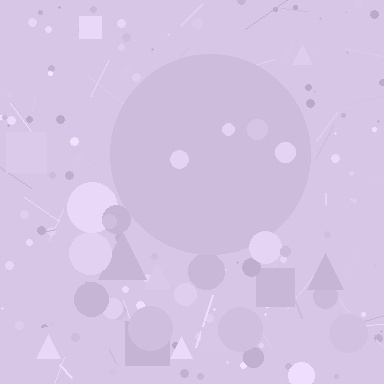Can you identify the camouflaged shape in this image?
The camouflaged shape is a circle.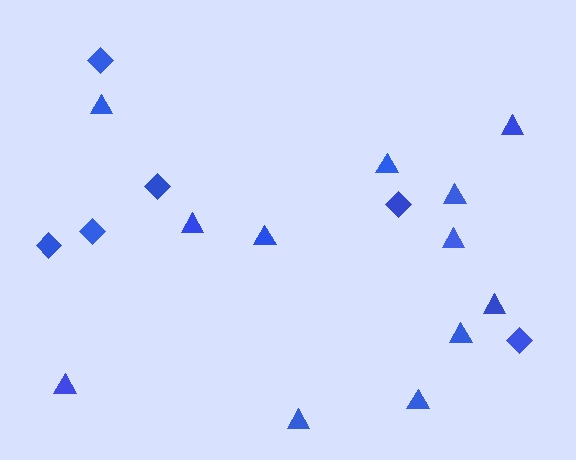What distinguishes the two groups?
There are 2 groups: one group of diamonds (6) and one group of triangles (12).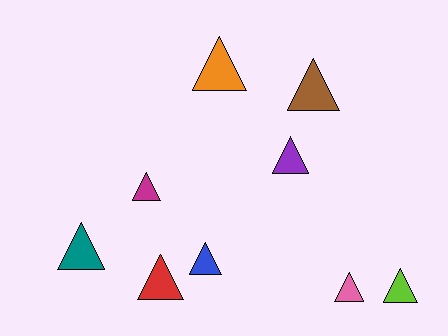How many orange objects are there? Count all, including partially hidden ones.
There is 1 orange object.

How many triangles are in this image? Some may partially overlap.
There are 9 triangles.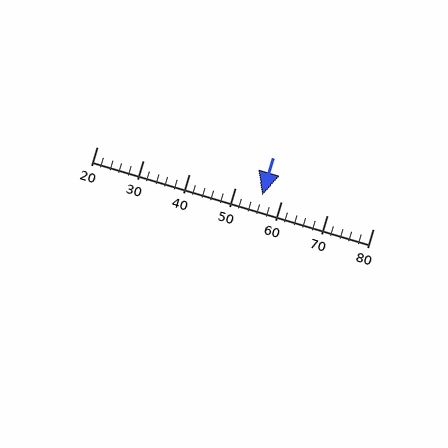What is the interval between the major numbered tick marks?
The major tick marks are spaced 10 units apart.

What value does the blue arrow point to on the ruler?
The blue arrow points to approximately 56.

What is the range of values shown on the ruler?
The ruler shows values from 20 to 80.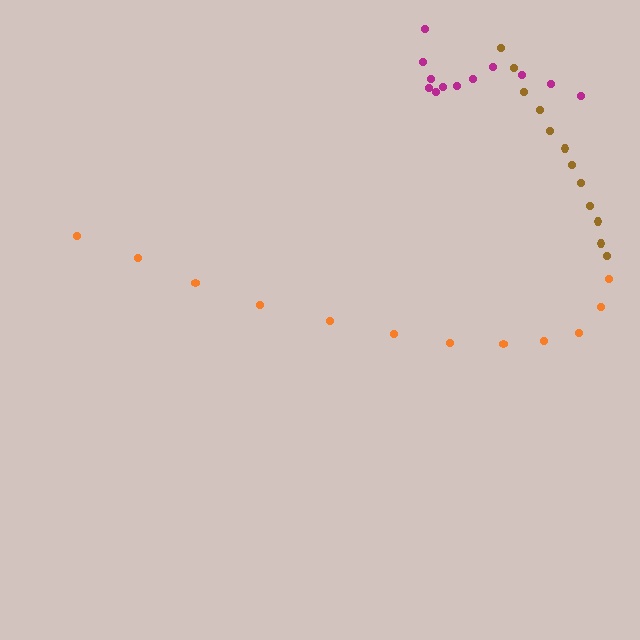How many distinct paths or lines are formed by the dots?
There are 3 distinct paths.